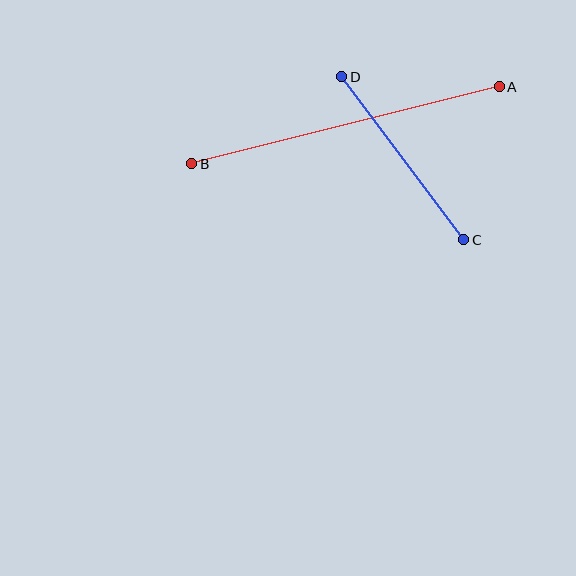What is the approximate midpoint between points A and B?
The midpoint is at approximately (346, 125) pixels.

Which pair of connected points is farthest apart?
Points A and B are farthest apart.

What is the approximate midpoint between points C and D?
The midpoint is at approximately (403, 158) pixels.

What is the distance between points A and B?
The distance is approximately 317 pixels.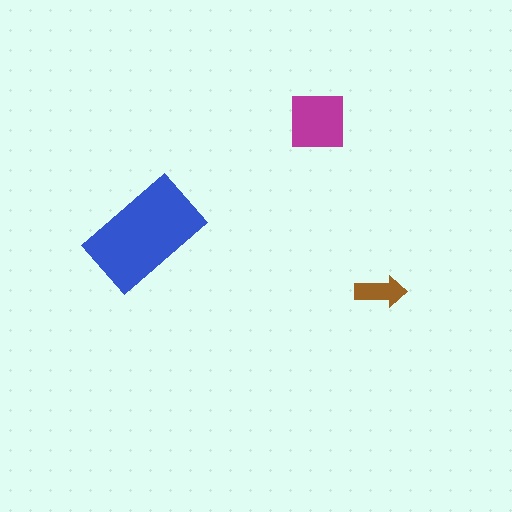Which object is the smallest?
The brown arrow.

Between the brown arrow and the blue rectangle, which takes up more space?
The blue rectangle.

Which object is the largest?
The blue rectangle.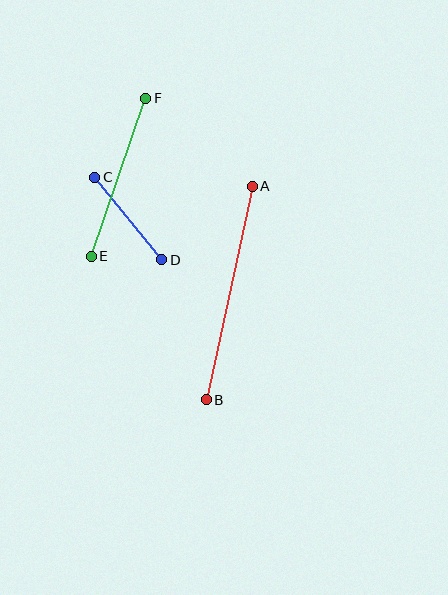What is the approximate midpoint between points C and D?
The midpoint is at approximately (128, 218) pixels.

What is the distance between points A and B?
The distance is approximately 218 pixels.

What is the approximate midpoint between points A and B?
The midpoint is at approximately (229, 293) pixels.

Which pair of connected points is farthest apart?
Points A and B are farthest apart.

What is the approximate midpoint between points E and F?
The midpoint is at approximately (118, 177) pixels.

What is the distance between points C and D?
The distance is approximately 106 pixels.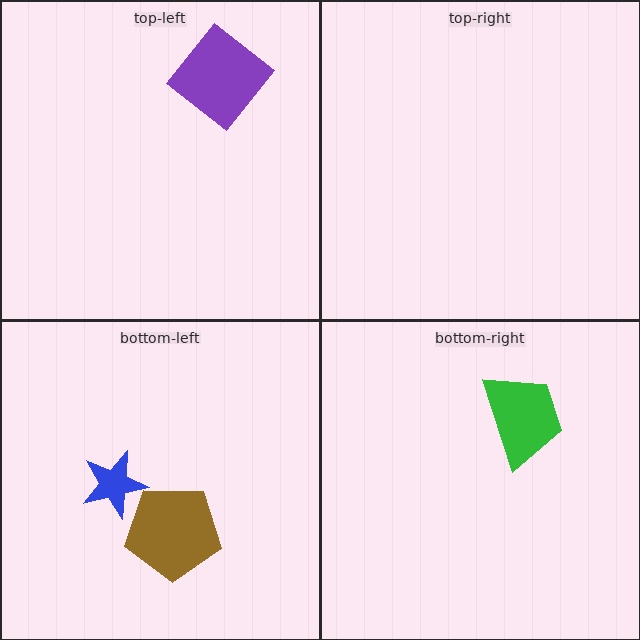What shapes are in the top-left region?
The purple diamond.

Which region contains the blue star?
The bottom-left region.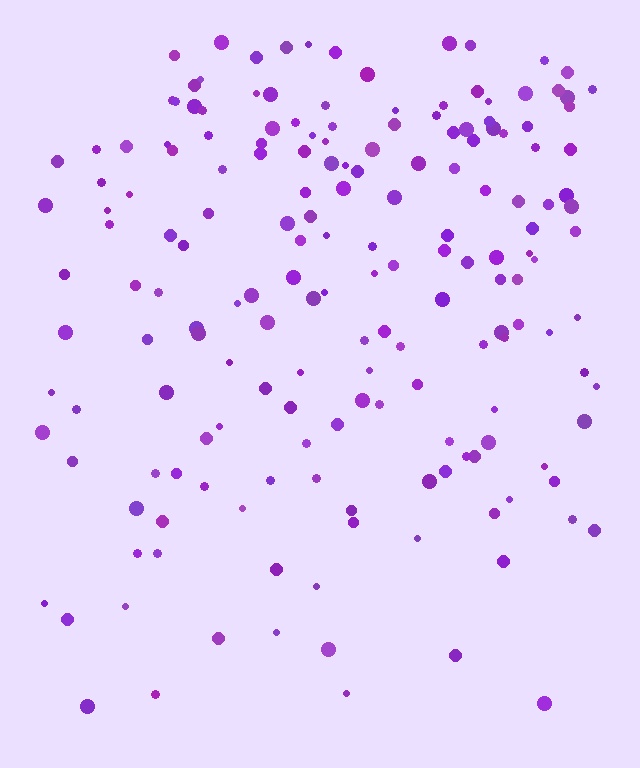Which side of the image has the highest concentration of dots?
The top.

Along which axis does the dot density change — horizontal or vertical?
Vertical.